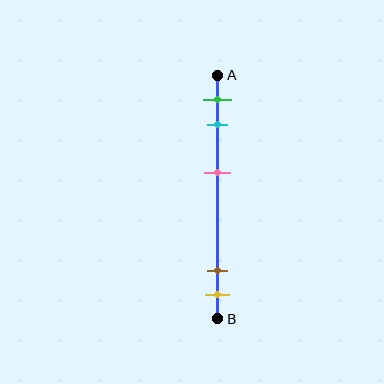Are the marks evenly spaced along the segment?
No, the marks are not evenly spaced.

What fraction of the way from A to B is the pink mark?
The pink mark is approximately 40% (0.4) of the way from A to B.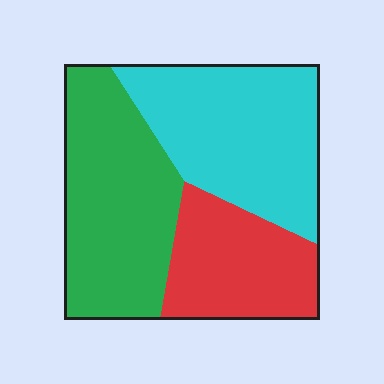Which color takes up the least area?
Red, at roughly 25%.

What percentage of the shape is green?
Green takes up about three eighths (3/8) of the shape.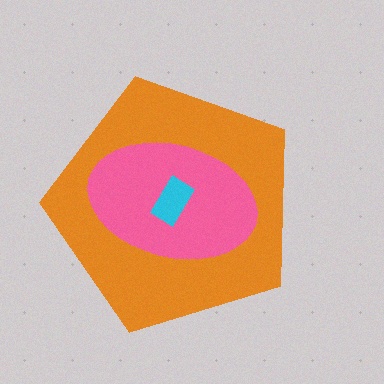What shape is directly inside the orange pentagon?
The pink ellipse.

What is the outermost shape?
The orange pentagon.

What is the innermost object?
The cyan rectangle.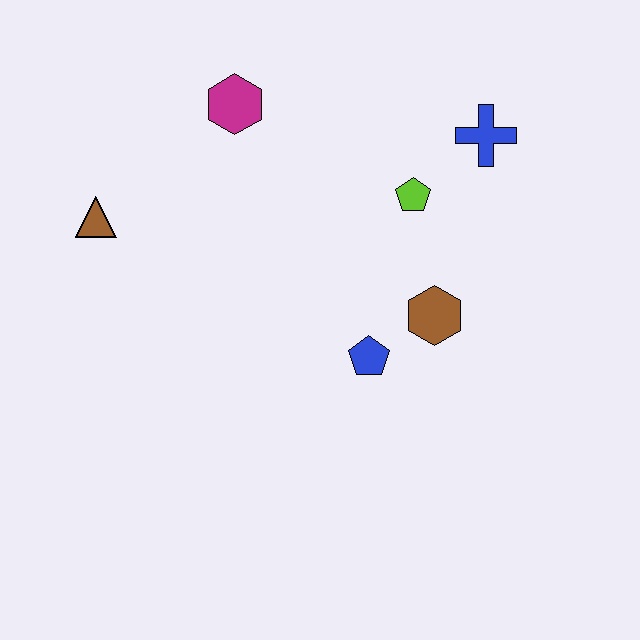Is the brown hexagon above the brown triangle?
No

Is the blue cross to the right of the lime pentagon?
Yes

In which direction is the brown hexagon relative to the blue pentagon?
The brown hexagon is to the right of the blue pentagon.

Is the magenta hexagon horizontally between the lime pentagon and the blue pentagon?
No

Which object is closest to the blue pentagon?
The brown hexagon is closest to the blue pentagon.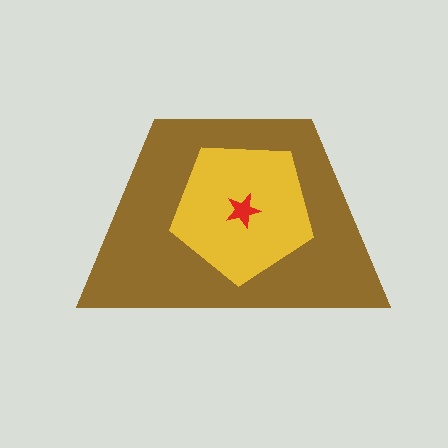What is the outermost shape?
The brown trapezoid.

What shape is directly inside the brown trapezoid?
The yellow pentagon.